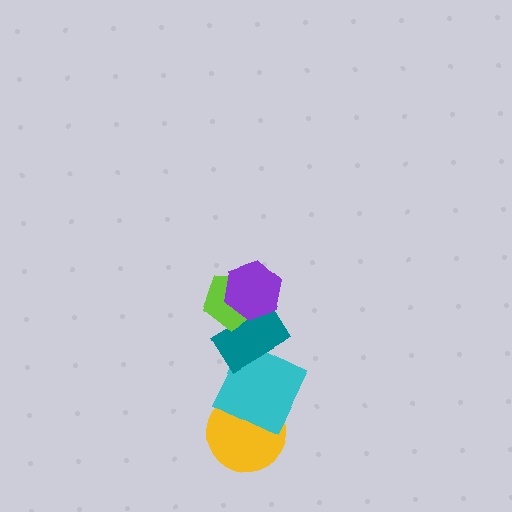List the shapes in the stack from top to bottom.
From top to bottom: the purple hexagon, the lime pentagon, the teal rectangle, the cyan square, the yellow circle.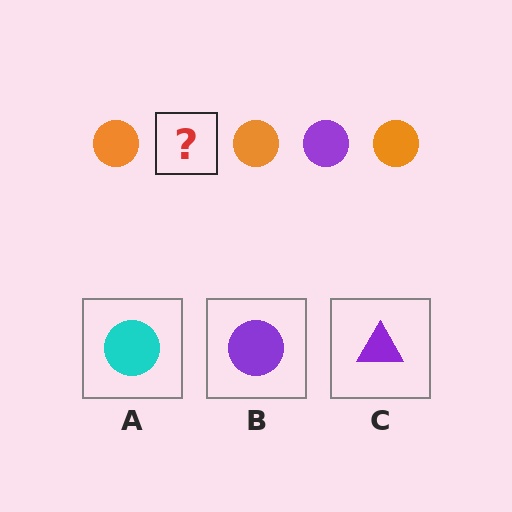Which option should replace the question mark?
Option B.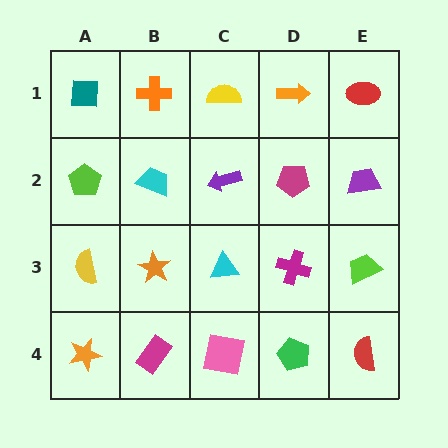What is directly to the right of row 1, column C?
An orange arrow.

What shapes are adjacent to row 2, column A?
A teal square (row 1, column A), a yellow semicircle (row 3, column A), a cyan trapezoid (row 2, column B).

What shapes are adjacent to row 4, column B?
An orange star (row 3, column B), an orange star (row 4, column A), a pink square (row 4, column C).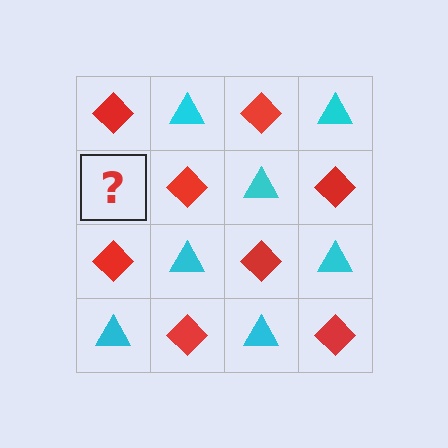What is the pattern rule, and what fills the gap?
The rule is that it alternates red diamond and cyan triangle in a checkerboard pattern. The gap should be filled with a cyan triangle.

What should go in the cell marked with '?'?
The missing cell should contain a cyan triangle.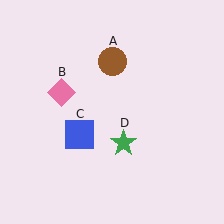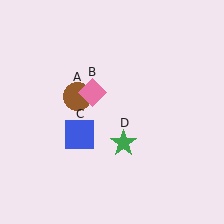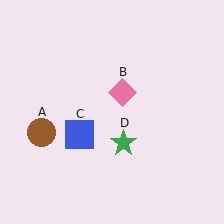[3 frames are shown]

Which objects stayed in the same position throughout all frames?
Blue square (object C) and green star (object D) remained stationary.